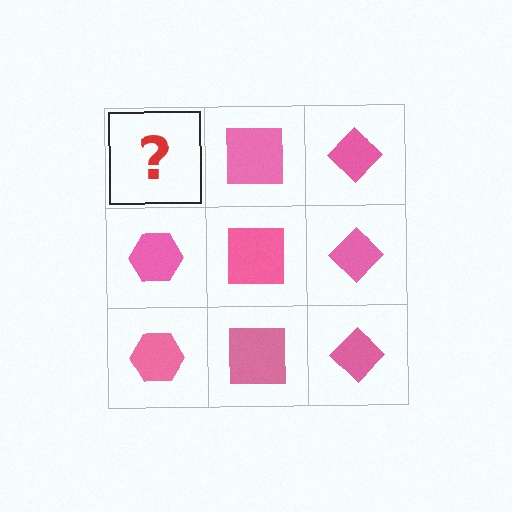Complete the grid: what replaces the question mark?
The question mark should be replaced with a pink hexagon.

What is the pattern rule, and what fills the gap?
The rule is that each column has a consistent shape. The gap should be filled with a pink hexagon.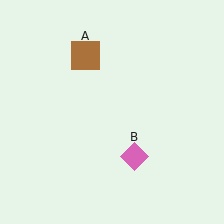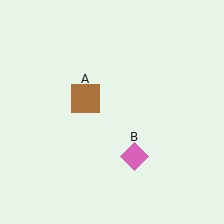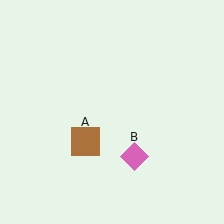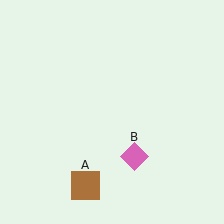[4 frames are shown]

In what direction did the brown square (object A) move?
The brown square (object A) moved down.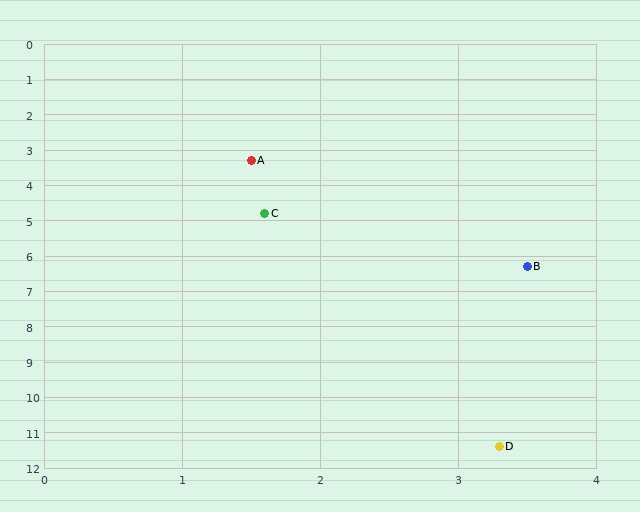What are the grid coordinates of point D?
Point D is at approximately (3.3, 11.4).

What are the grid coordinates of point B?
Point B is at approximately (3.5, 6.3).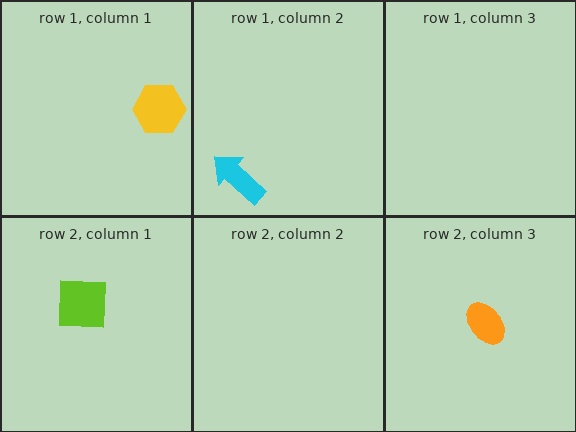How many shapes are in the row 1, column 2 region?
1.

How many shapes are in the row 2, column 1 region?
1.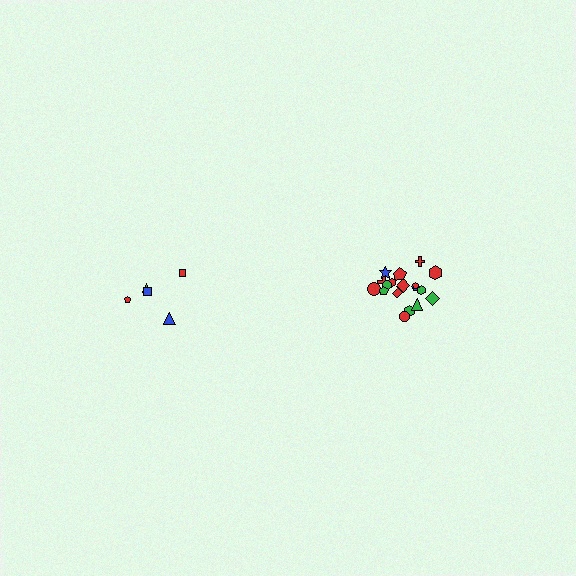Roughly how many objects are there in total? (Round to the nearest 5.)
Roughly 25 objects in total.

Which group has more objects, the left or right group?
The right group.